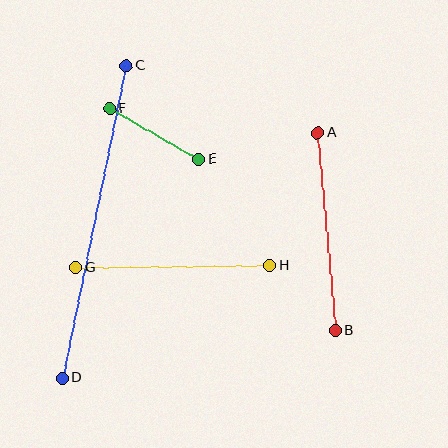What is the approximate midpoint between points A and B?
The midpoint is at approximately (326, 232) pixels.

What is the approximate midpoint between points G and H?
The midpoint is at approximately (173, 267) pixels.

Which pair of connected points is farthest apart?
Points C and D are farthest apart.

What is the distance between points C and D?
The distance is approximately 319 pixels.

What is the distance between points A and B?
The distance is approximately 199 pixels.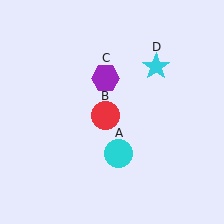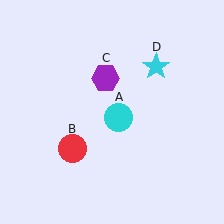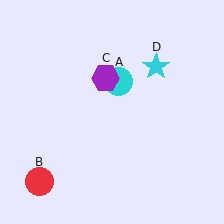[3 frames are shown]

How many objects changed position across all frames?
2 objects changed position: cyan circle (object A), red circle (object B).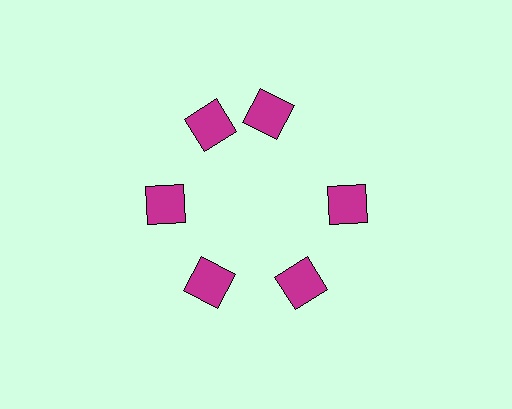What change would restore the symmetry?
The symmetry would be restored by rotating it back into even spacing with its neighbors so that all 6 squares sit at equal angles and equal distance from the center.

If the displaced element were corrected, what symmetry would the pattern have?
It would have 6-fold rotational symmetry — the pattern would map onto itself every 60 degrees.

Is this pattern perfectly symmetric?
No. The 6 magenta squares are arranged in a ring, but one element near the 1 o'clock position is rotated out of alignment along the ring, breaking the 6-fold rotational symmetry.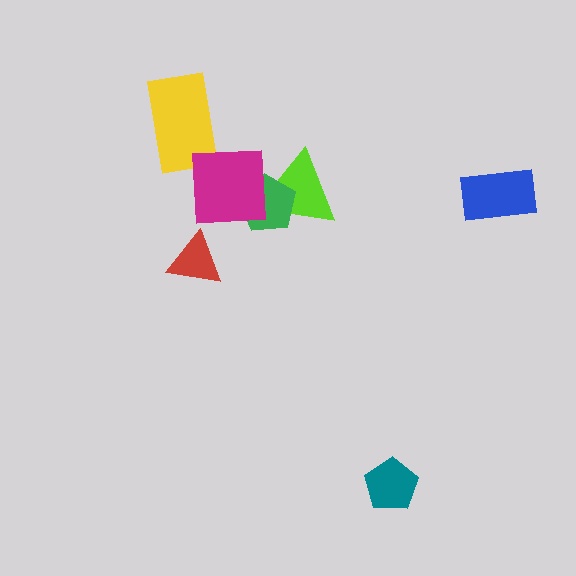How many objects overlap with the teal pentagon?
0 objects overlap with the teal pentagon.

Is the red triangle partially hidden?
No, no other shape covers it.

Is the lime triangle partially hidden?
Yes, it is partially covered by another shape.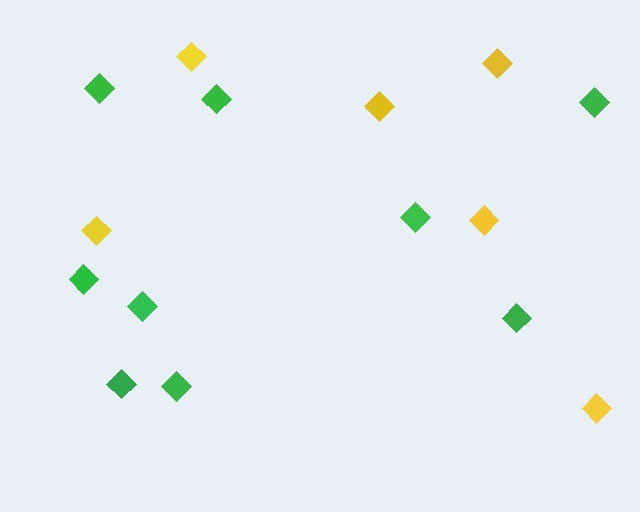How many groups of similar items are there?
There are 2 groups: one group of green diamonds (9) and one group of yellow diamonds (6).